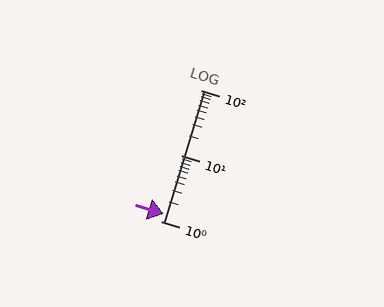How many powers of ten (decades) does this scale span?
The scale spans 2 decades, from 1 to 100.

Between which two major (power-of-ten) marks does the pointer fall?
The pointer is between 1 and 10.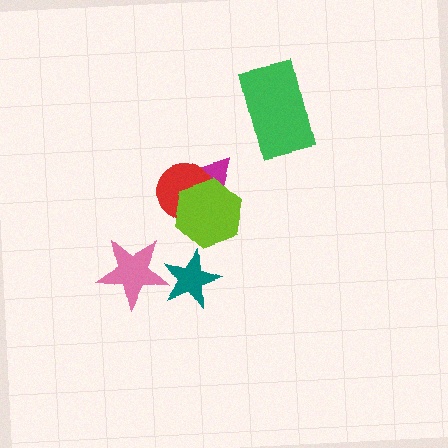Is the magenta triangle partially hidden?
Yes, it is partially covered by another shape.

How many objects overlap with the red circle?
2 objects overlap with the red circle.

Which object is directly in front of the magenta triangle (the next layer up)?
The red circle is directly in front of the magenta triangle.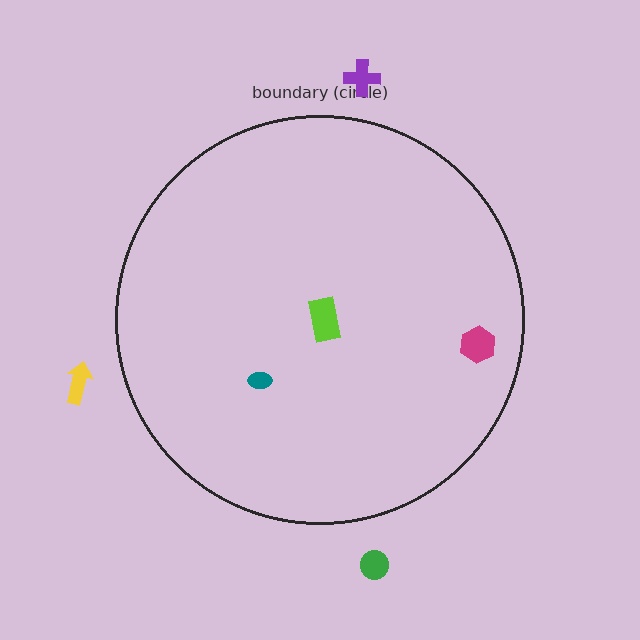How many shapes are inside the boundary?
3 inside, 3 outside.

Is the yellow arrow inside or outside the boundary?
Outside.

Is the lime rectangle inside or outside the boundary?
Inside.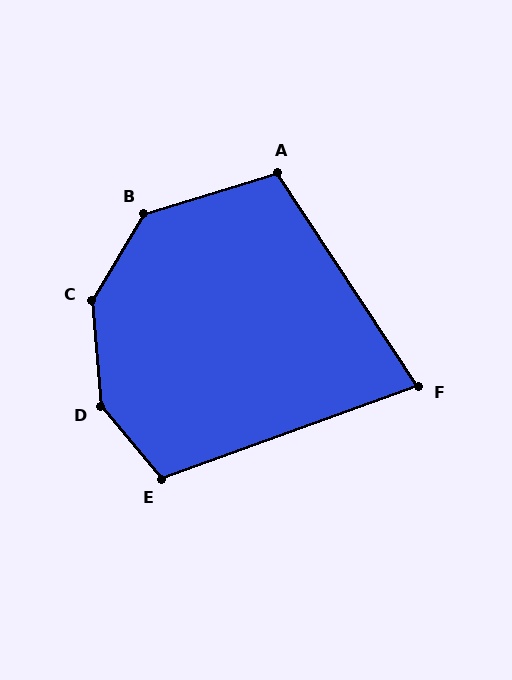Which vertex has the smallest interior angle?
F, at approximately 77 degrees.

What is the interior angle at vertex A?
Approximately 106 degrees (obtuse).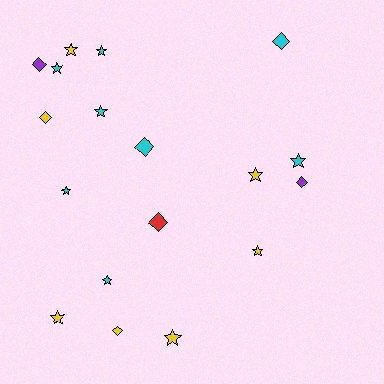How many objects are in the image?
There are 18 objects.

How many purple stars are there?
There are no purple stars.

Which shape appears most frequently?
Star, with 11 objects.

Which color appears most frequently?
Cyan, with 8 objects.